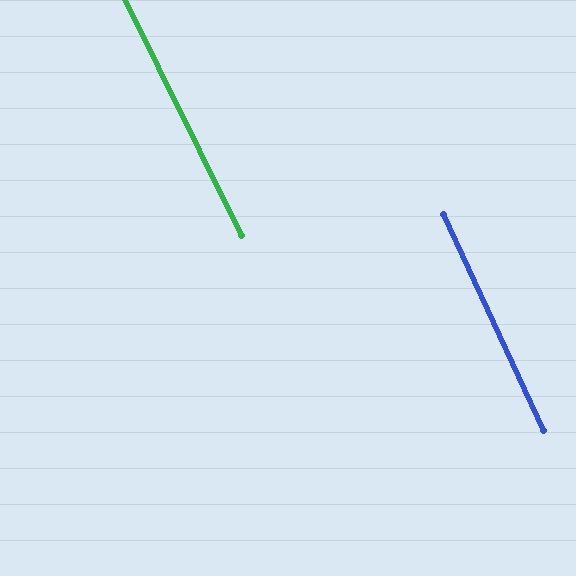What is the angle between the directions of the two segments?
Approximately 1 degree.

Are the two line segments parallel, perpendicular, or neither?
Parallel — their directions differ by only 1.4°.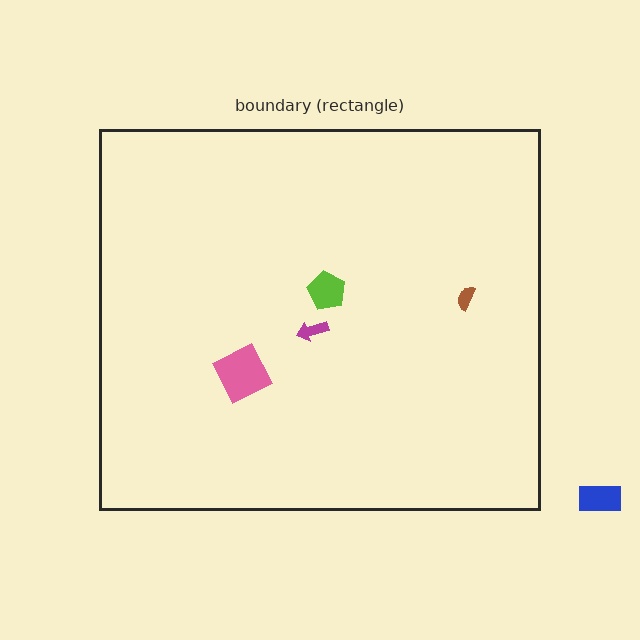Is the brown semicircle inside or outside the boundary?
Inside.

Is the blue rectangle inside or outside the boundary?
Outside.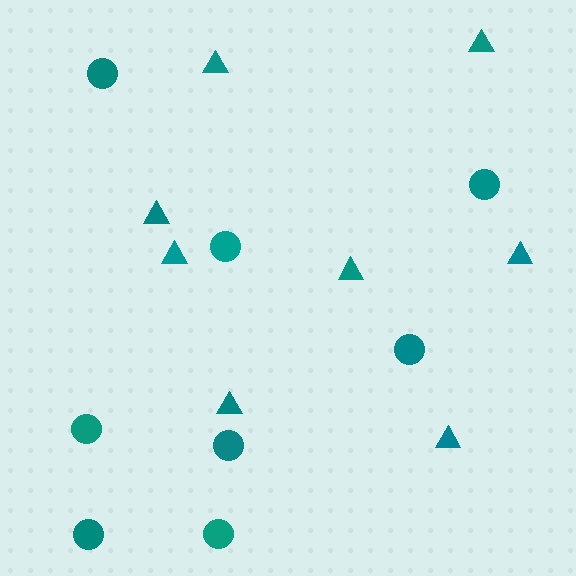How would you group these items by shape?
There are 2 groups: one group of circles (8) and one group of triangles (8).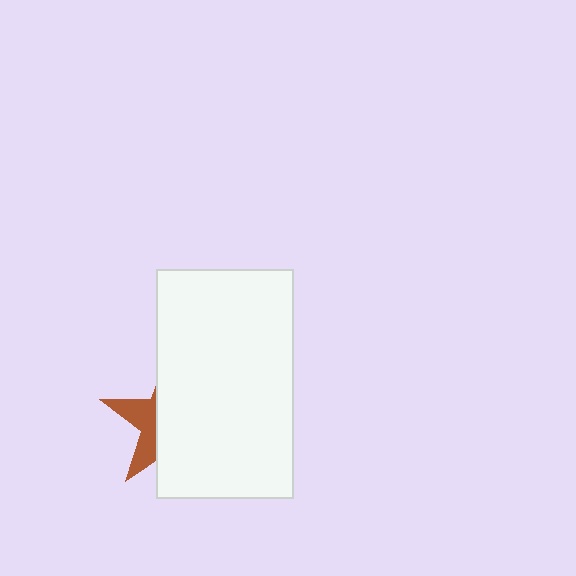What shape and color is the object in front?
The object in front is a white rectangle.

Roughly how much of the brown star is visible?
A small part of it is visible (roughly 31%).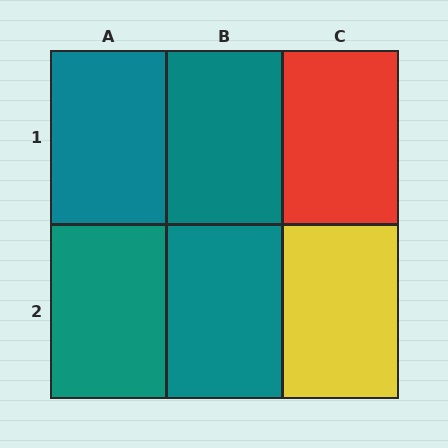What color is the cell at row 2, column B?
Teal.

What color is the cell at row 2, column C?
Yellow.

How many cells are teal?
4 cells are teal.